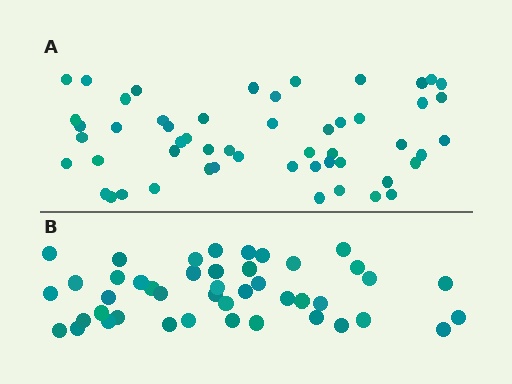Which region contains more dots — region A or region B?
Region A (the top region) has more dots.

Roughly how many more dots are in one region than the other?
Region A has roughly 8 or so more dots than region B.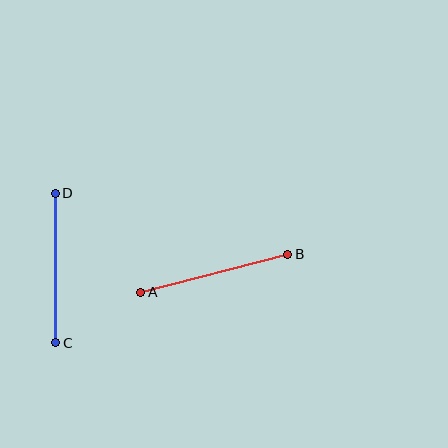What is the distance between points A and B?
The distance is approximately 152 pixels.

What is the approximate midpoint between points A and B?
The midpoint is at approximately (214, 273) pixels.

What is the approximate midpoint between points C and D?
The midpoint is at approximately (55, 268) pixels.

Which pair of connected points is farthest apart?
Points A and B are farthest apart.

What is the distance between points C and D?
The distance is approximately 150 pixels.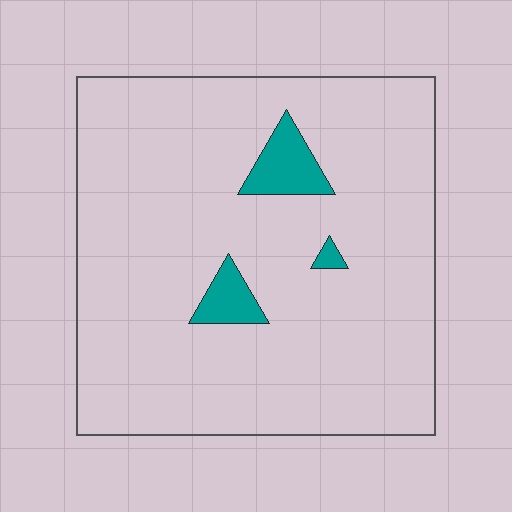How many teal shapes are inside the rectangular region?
3.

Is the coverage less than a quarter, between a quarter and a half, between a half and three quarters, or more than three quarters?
Less than a quarter.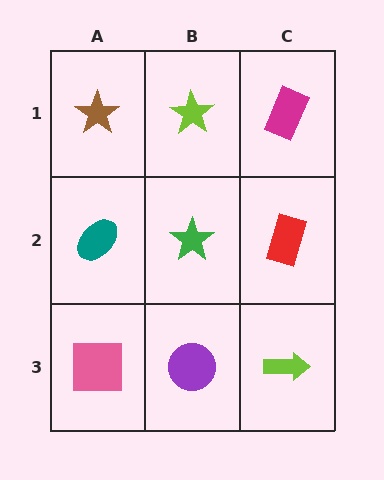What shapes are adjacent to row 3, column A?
A teal ellipse (row 2, column A), a purple circle (row 3, column B).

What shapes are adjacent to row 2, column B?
A lime star (row 1, column B), a purple circle (row 3, column B), a teal ellipse (row 2, column A), a red rectangle (row 2, column C).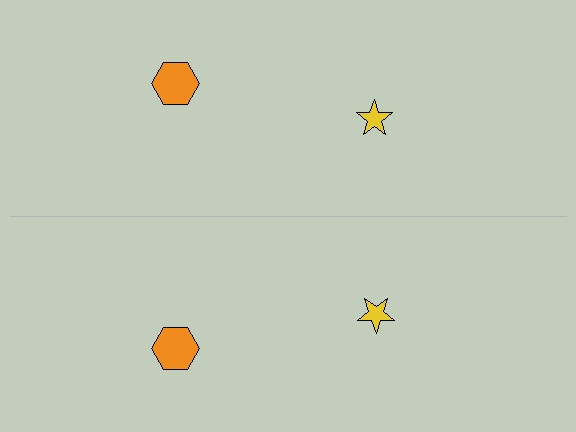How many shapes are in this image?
There are 4 shapes in this image.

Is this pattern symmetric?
Yes, this pattern has bilateral (reflection) symmetry.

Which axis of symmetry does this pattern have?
The pattern has a horizontal axis of symmetry running through the center of the image.